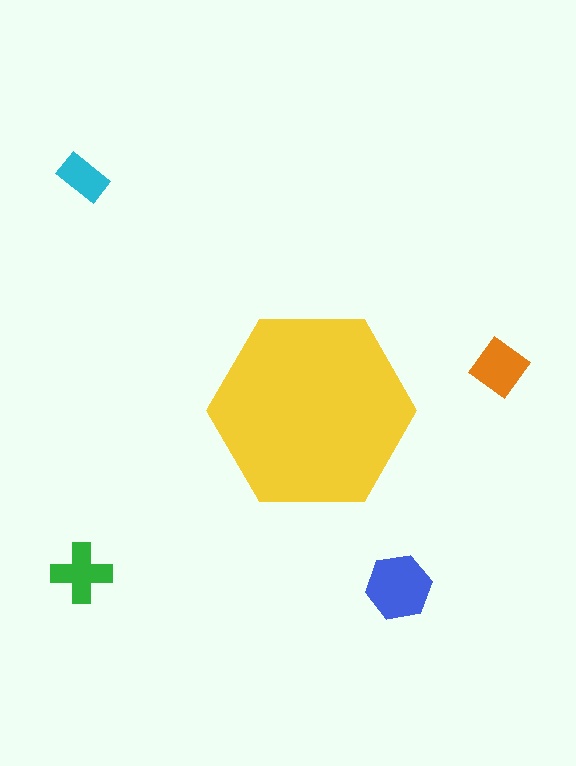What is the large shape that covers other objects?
A yellow hexagon.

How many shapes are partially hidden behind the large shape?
0 shapes are partially hidden.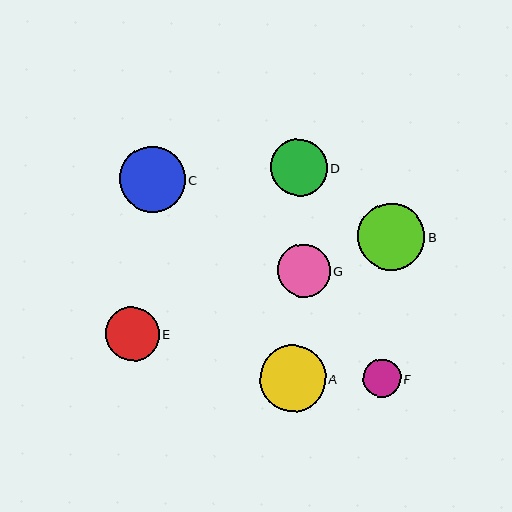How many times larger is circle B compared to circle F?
Circle B is approximately 1.8 times the size of circle F.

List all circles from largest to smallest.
From largest to smallest: B, A, C, D, E, G, F.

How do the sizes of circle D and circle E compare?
Circle D and circle E are approximately the same size.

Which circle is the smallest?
Circle F is the smallest with a size of approximately 38 pixels.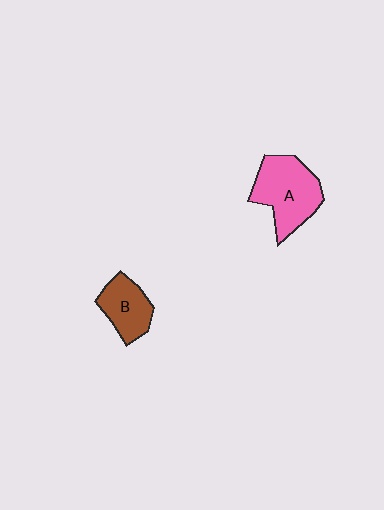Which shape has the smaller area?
Shape B (brown).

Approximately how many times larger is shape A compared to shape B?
Approximately 1.6 times.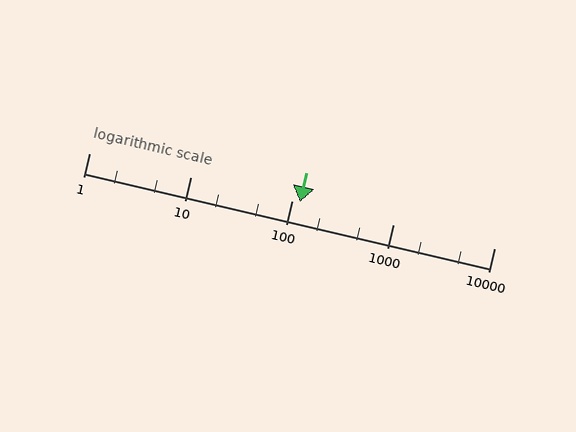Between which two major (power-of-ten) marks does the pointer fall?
The pointer is between 100 and 1000.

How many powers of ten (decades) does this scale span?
The scale spans 4 decades, from 1 to 10000.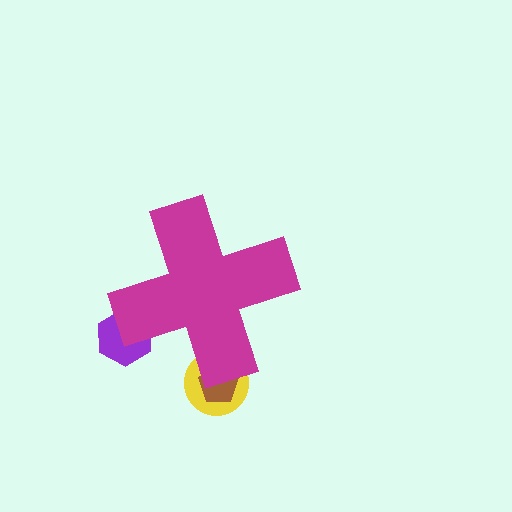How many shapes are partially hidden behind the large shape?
3 shapes are partially hidden.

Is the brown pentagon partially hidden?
Yes, the brown pentagon is partially hidden behind the magenta cross.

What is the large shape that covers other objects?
A magenta cross.